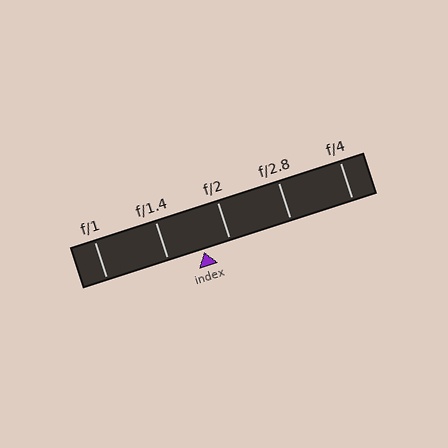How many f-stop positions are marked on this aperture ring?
There are 5 f-stop positions marked.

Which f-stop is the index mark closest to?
The index mark is closest to f/2.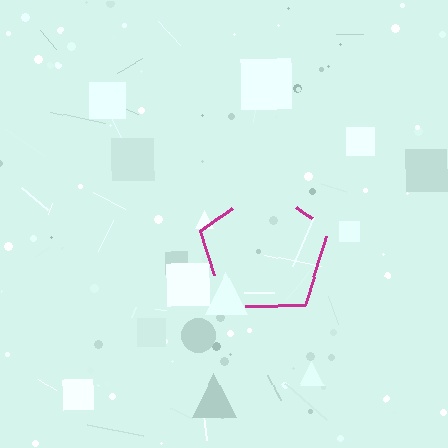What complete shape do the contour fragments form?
The contour fragments form a pentagon.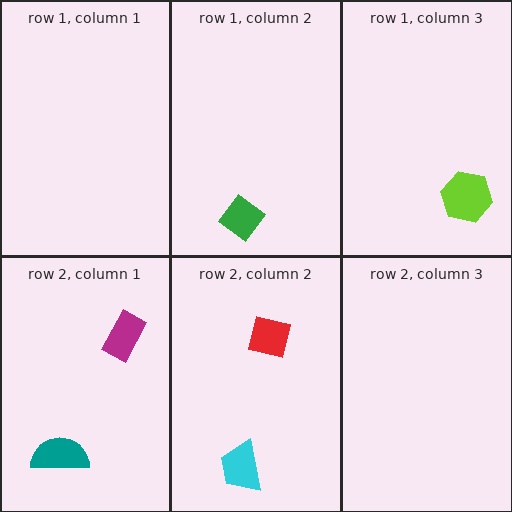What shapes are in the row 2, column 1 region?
The teal semicircle, the magenta rectangle.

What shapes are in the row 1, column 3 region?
The lime hexagon.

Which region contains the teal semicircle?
The row 2, column 1 region.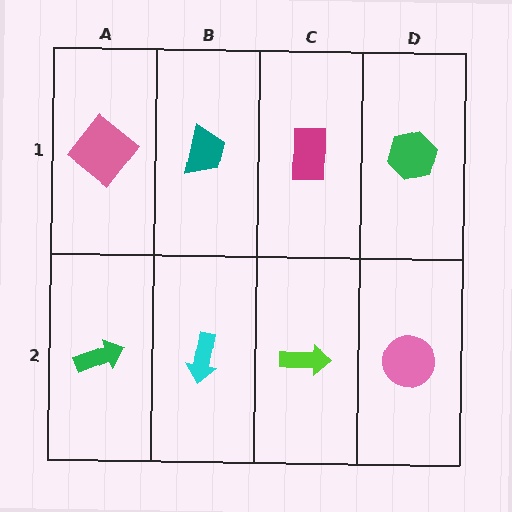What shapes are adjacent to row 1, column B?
A cyan arrow (row 2, column B), a pink diamond (row 1, column A), a magenta rectangle (row 1, column C).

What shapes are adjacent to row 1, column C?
A lime arrow (row 2, column C), a teal trapezoid (row 1, column B), a green hexagon (row 1, column D).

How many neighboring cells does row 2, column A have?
2.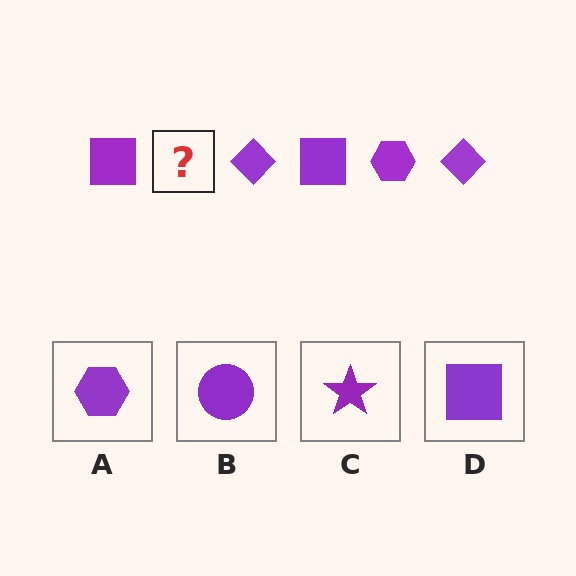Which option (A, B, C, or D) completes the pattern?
A.